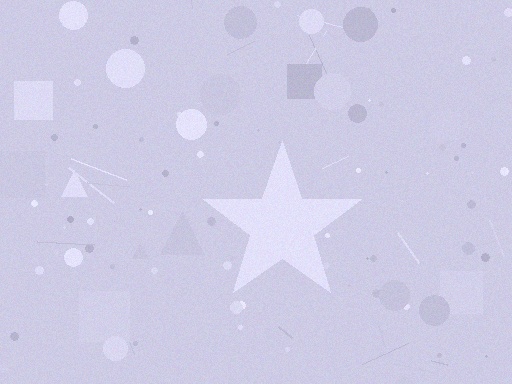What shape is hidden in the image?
A star is hidden in the image.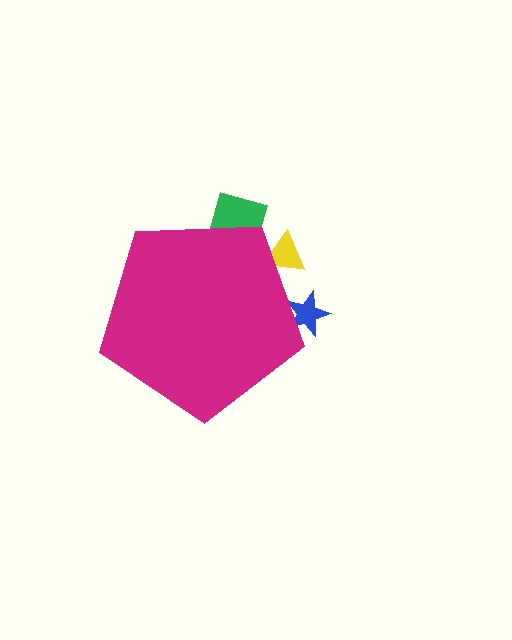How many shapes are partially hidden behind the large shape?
3 shapes are partially hidden.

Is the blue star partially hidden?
Yes, the blue star is partially hidden behind the magenta pentagon.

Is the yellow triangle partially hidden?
Yes, the yellow triangle is partially hidden behind the magenta pentagon.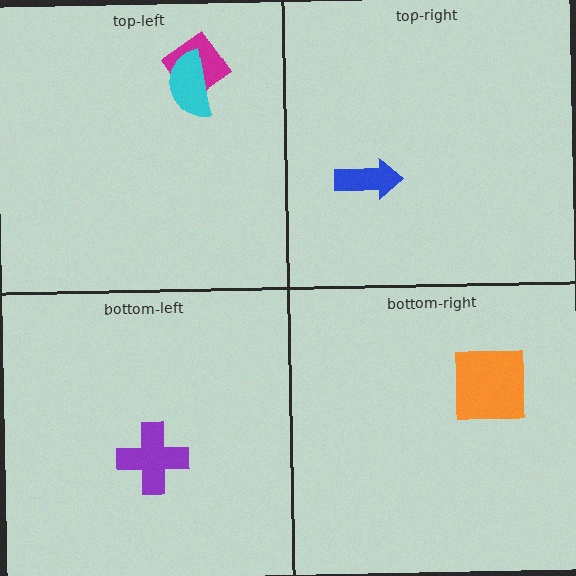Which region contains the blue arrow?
The top-right region.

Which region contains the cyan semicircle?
The top-left region.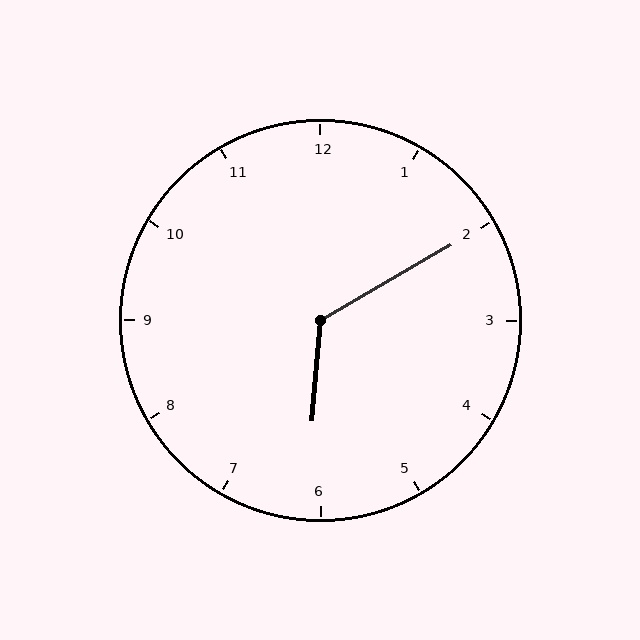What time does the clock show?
6:10.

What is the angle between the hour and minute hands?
Approximately 125 degrees.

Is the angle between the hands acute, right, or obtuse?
It is obtuse.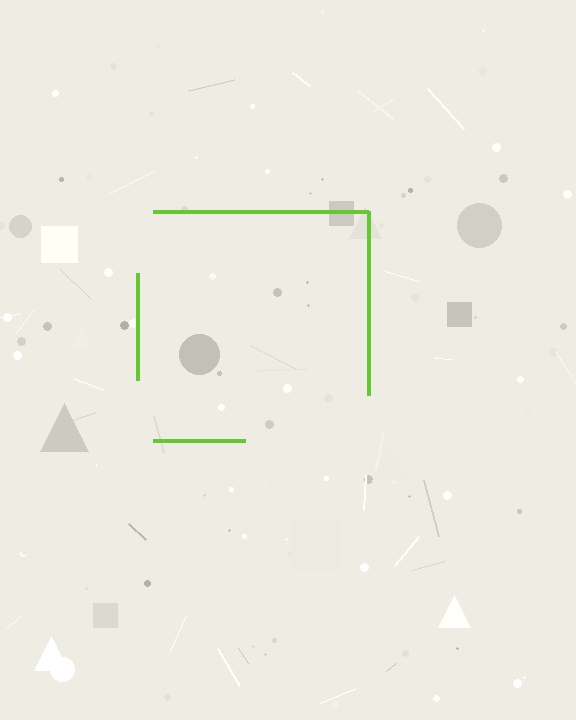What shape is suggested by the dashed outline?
The dashed outline suggests a square.